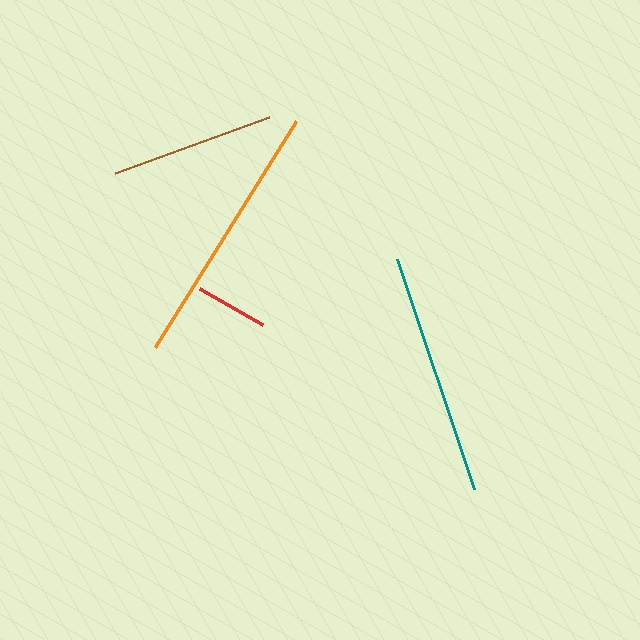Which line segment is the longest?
The orange line is the longest at approximately 266 pixels.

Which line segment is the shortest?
The red line is the shortest at approximately 72 pixels.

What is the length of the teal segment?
The teal segment is approximately 243 pixels long.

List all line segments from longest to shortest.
From longest to shortest: orange, teal, brown, red.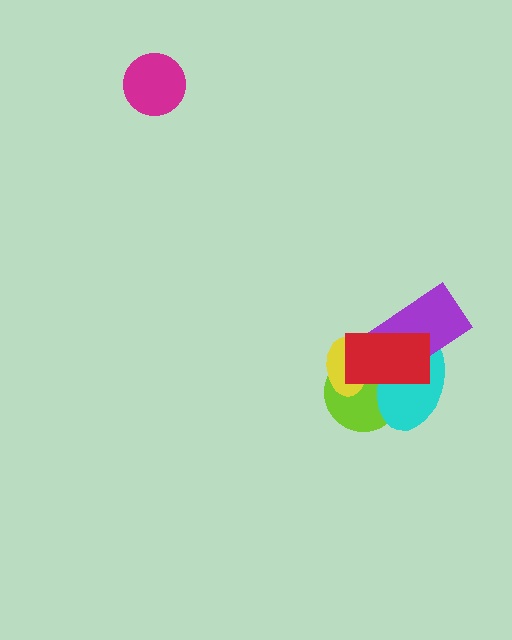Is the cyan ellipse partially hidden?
Yes, it is partially covered by another shape.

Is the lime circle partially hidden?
Yes, it is partially covered by another shape.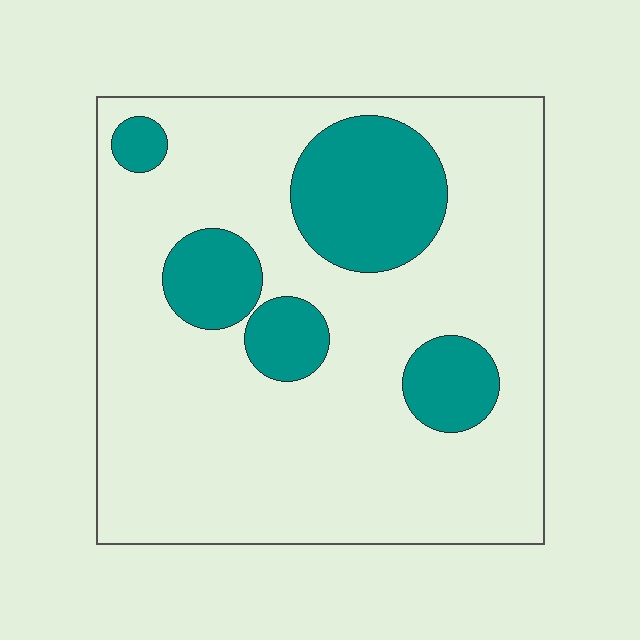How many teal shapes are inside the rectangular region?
5.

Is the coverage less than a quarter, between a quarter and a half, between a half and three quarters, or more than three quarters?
Less than a quarter.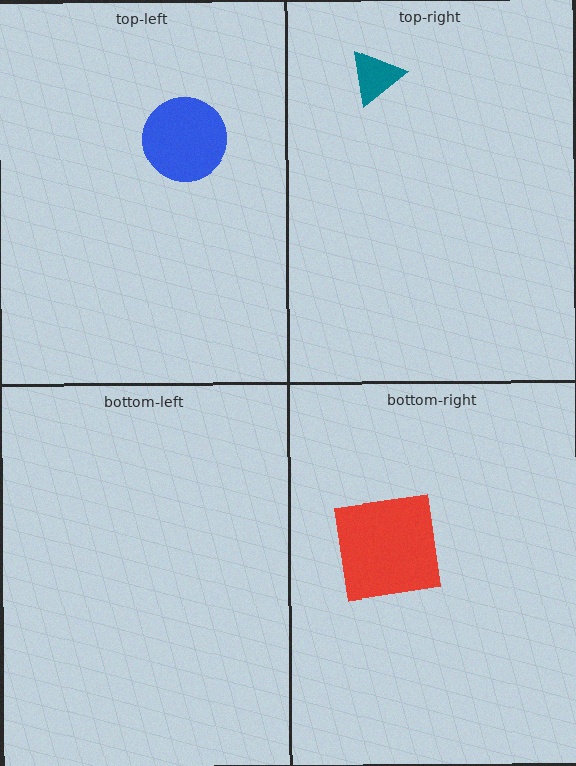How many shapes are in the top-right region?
1.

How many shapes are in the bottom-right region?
1.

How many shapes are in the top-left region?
1.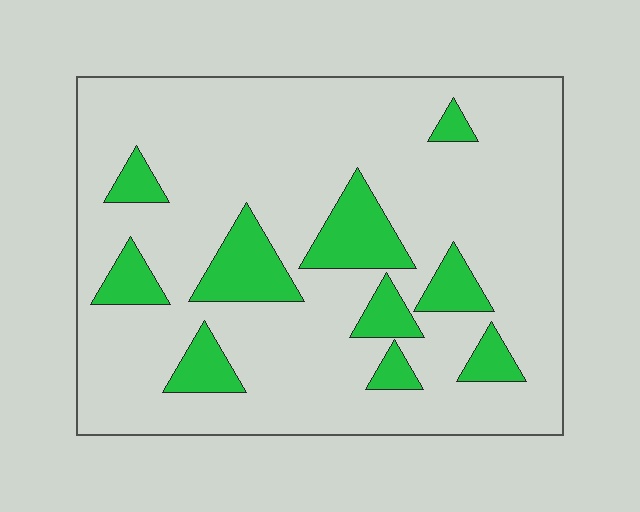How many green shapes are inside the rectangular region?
10.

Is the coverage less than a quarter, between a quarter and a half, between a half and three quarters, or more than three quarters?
Less than a quarter.